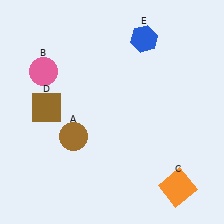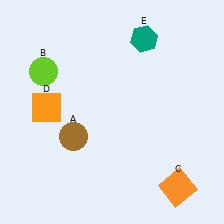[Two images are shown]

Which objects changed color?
B changed from pink to lime. D changed from brown to orange. E changed from blue to teal.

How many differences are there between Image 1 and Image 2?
There are 3 differences between the two images.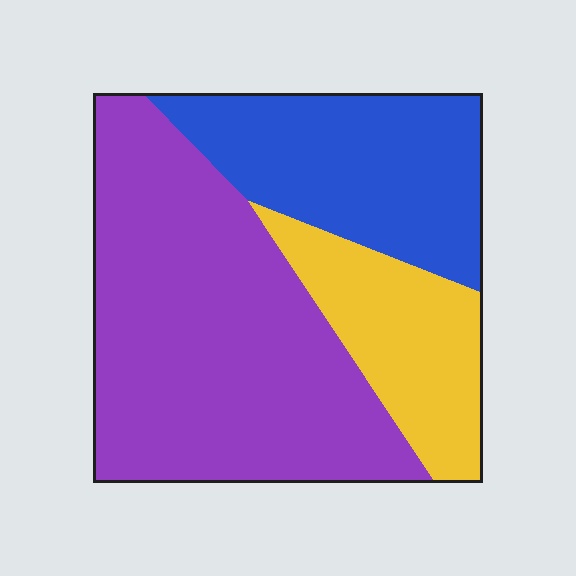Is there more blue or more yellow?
Blue.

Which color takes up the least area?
Yellow, at roughly 20%.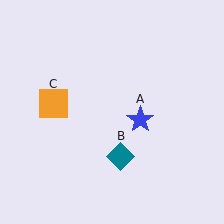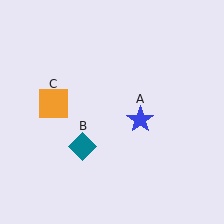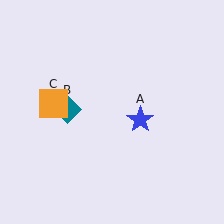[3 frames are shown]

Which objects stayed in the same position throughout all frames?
Blue star (object A) and orange square (object C) remained stationary.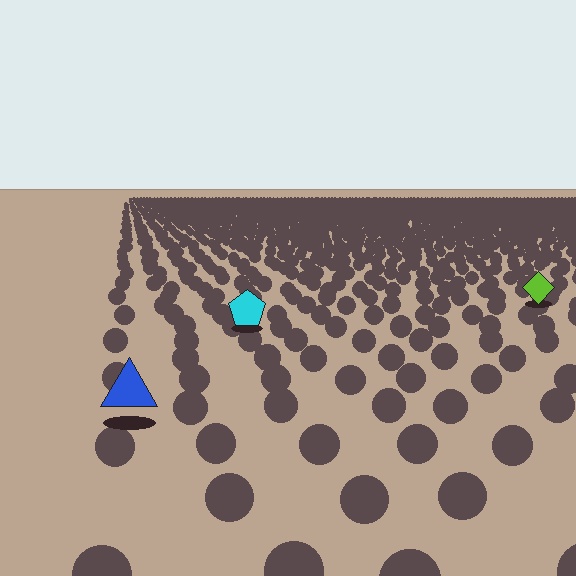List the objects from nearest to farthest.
From nearest to farthest: the blue triangle, the cyan pentagon, the lime diamond.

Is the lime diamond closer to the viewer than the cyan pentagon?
No. The cyan pentagon is closer — you can tell from the texture gradient: the ground texture is coarser near it.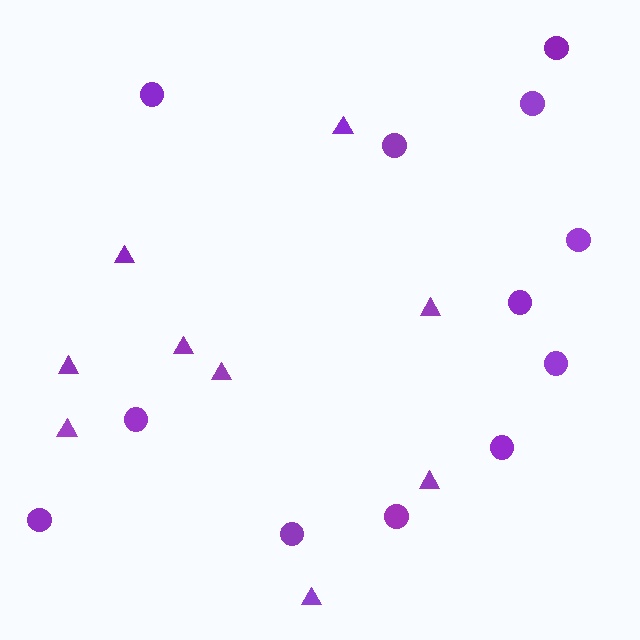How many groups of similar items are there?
There are 2 groups: one group of triangles (9) and one group of circles (12).